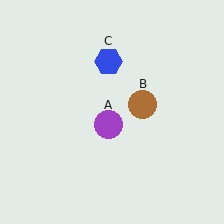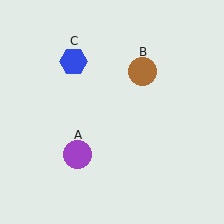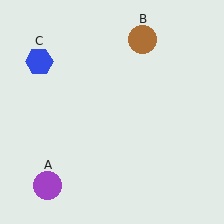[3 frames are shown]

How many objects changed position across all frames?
3 objects changed position: purple circle (object A), brown circle (object B), blue hexagon (object C).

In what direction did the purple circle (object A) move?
The purple circle (object A) moved down and to the left.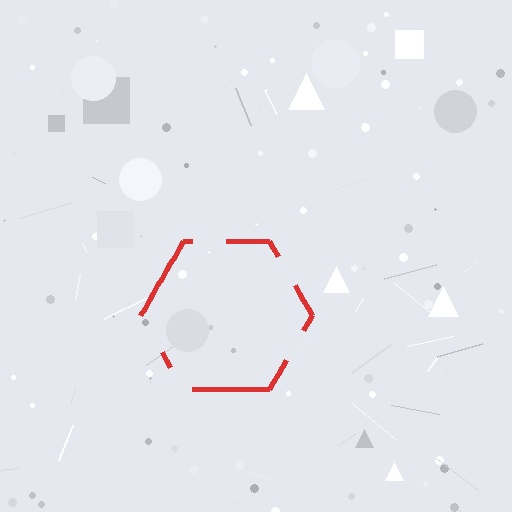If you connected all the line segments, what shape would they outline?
They would outline a hexagon.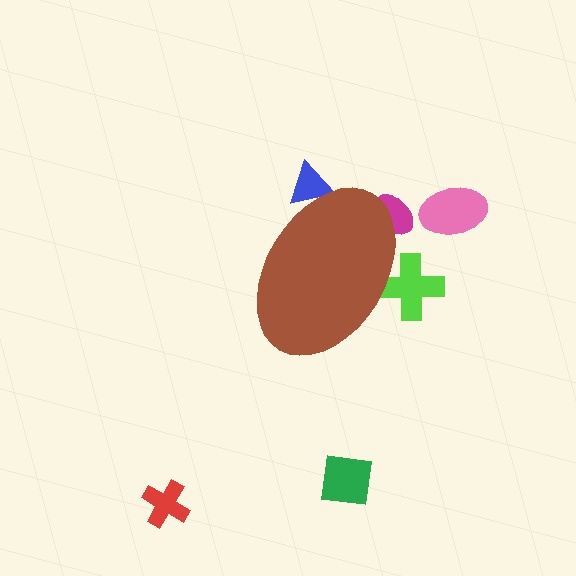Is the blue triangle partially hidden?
Yes, the blue triangle is partially hidden behind the brown ellipse.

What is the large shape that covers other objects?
A brown ellipse.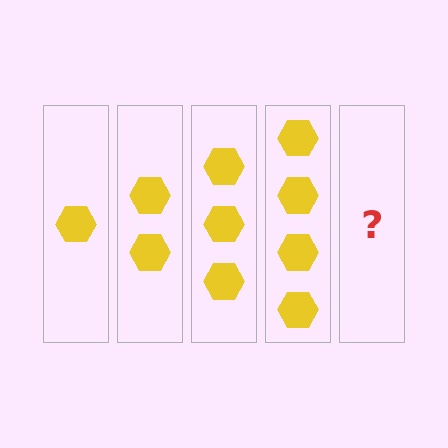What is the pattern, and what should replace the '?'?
The pattern is that each step adds one more hexagon. The '?' should be 5 hexagons.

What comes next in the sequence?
The next element should be 5 hexagons.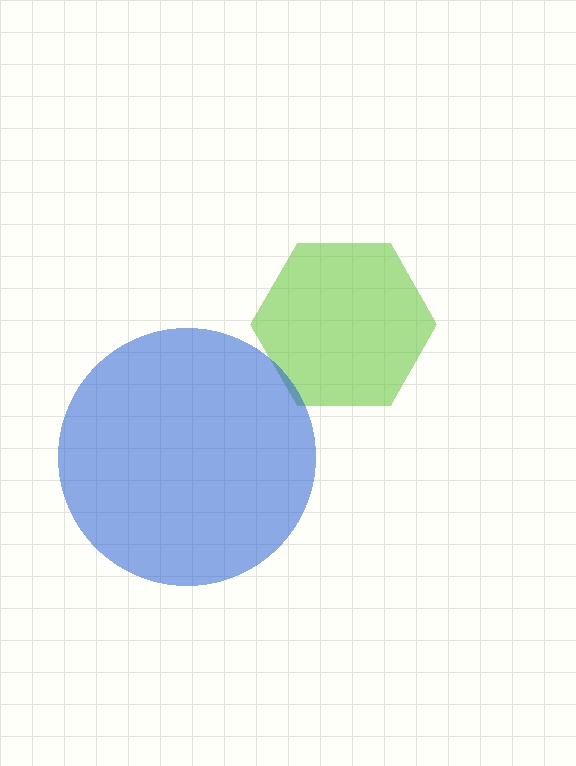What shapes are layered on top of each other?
The layered shapes are: a lime hexagon, a blue circle.